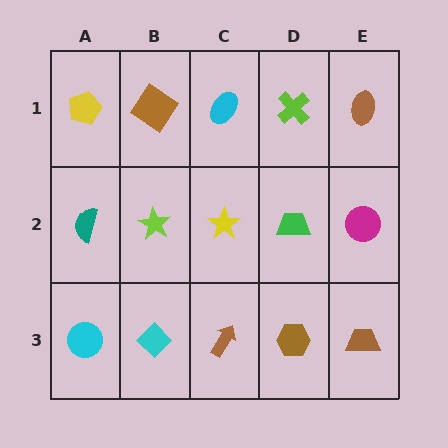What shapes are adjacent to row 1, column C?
A yellow star (row 2, column C), a brown diamond (row 1, column B), a lime cross (row 1, column D).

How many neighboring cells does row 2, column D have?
4.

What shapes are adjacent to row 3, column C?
A yellow star (row 2, column C), a cyan diamond (row 3, column B), a brown hexagon (row 3, column D).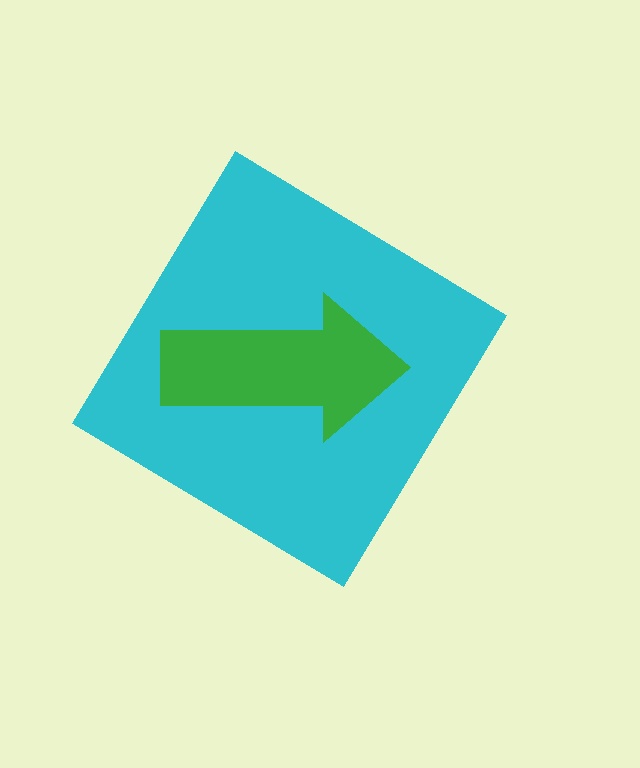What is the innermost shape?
The green arrow.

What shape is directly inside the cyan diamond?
The green arrow.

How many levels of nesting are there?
2.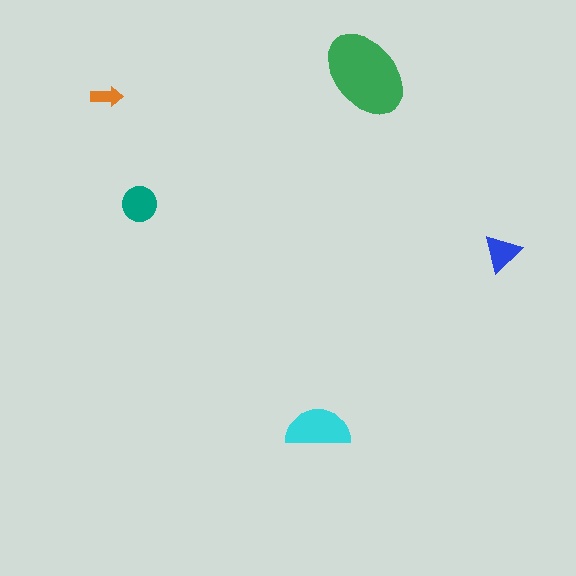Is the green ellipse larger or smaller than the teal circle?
Larger.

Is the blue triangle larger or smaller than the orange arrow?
Larger.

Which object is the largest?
The green ellipse.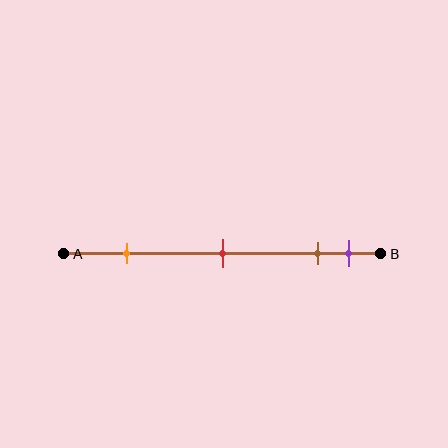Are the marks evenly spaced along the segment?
No, the marks are not evenly spaced.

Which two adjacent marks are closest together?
The brown and purple marks are the closest adjacent pair.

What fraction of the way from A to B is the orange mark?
The orange mark is approximately 20% (0.2) of the way from A to B.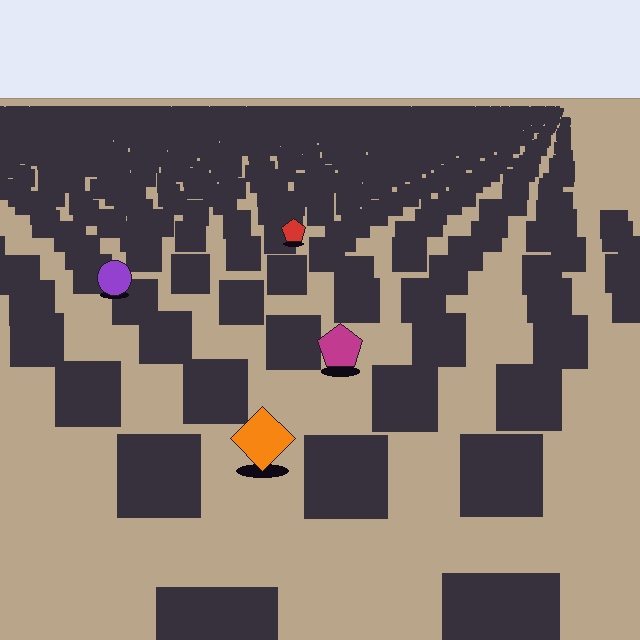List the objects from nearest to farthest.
From nearest to farthest: the orange diamond, the magenta pentagon, the purple circle, the red pentagon.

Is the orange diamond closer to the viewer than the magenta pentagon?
Yes. The orange diamond is closer — you can tell from the texture gradient: the ground texture is coarser near it.